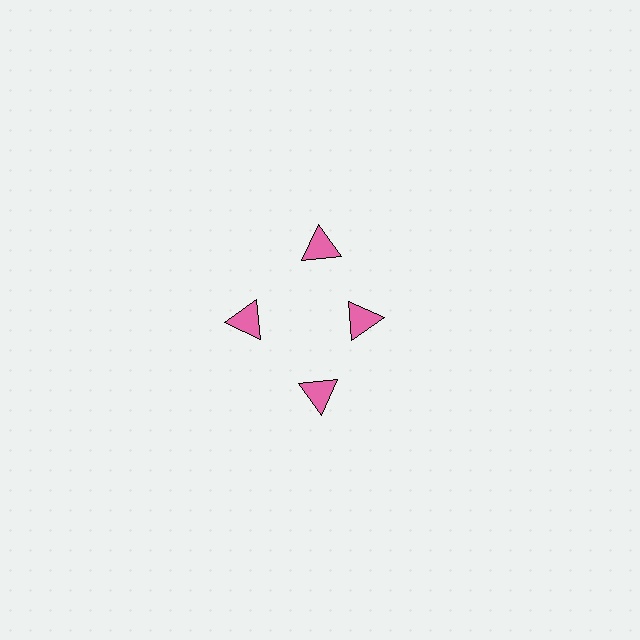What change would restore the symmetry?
The symmetry would be restored by moving it outward, back onto the ring so that all 4 triangles sit at equal angles and equal distance from the center.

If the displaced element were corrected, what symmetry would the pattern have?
It would have 4-fold rotational symmetry — the pattern would map onto itself every 90 degrees.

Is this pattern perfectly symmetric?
No. The 4 pink triangles are arranged in a ring, but one element near the 3 o'clock position is pulled inward toward the center, breaking the 4-fold rotational symmetry.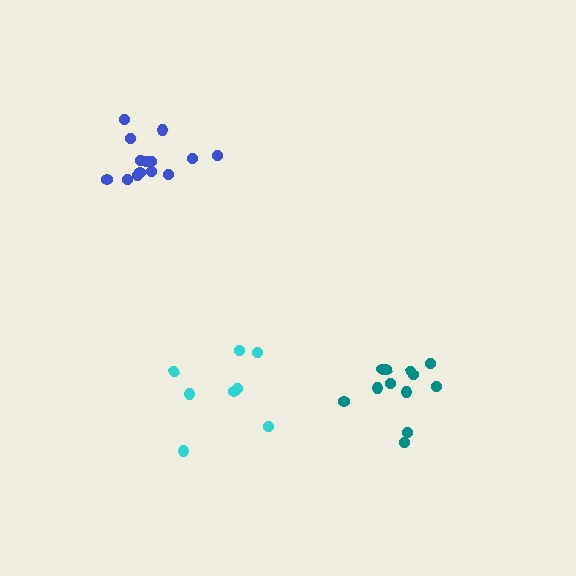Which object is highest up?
The blue cluster is topmost.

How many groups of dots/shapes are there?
There are 3 groups.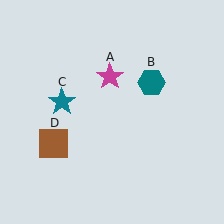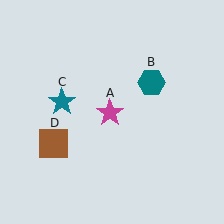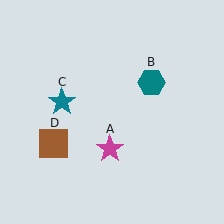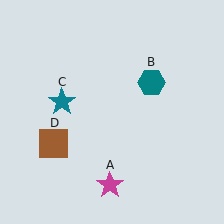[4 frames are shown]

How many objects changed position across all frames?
1 object changed position: magenta star (object A).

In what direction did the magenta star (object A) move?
The magenta star (object A) moved down.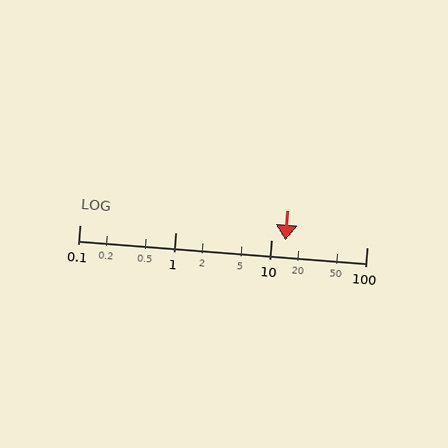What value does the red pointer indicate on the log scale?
The pointer indicates approximately 14.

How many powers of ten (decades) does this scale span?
The scale spans 3 decades, from 0.1 to 100.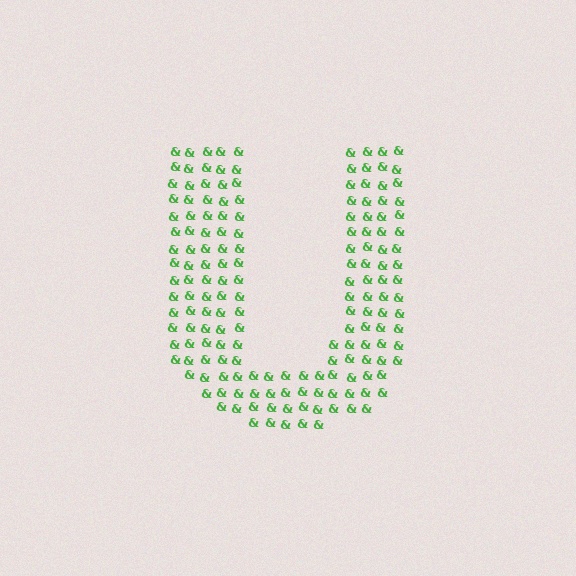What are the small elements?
The small elements are ampersands.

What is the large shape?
The large shape is the letter U.